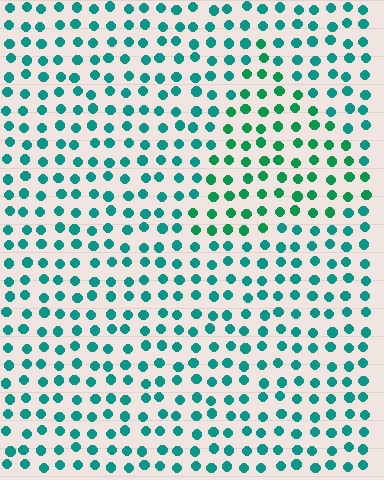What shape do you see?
I see a triangle.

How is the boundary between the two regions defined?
The boundary is defined purely by a slight shift in hue (about 26 degrees). Spacing, size, and orientation are identical on both sides.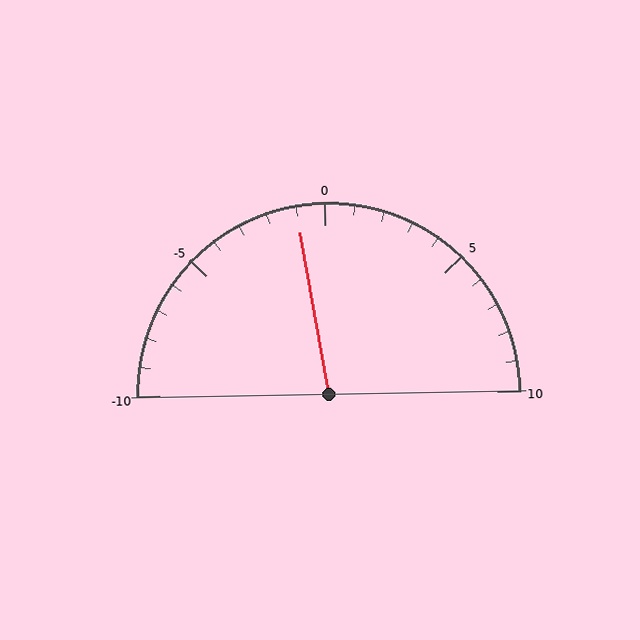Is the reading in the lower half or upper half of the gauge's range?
The reading is in the lower half of the range (-10 to 10).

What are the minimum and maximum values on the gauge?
The gauge ranges from -10 to 10.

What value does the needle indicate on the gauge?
The needle indicates approximately -1.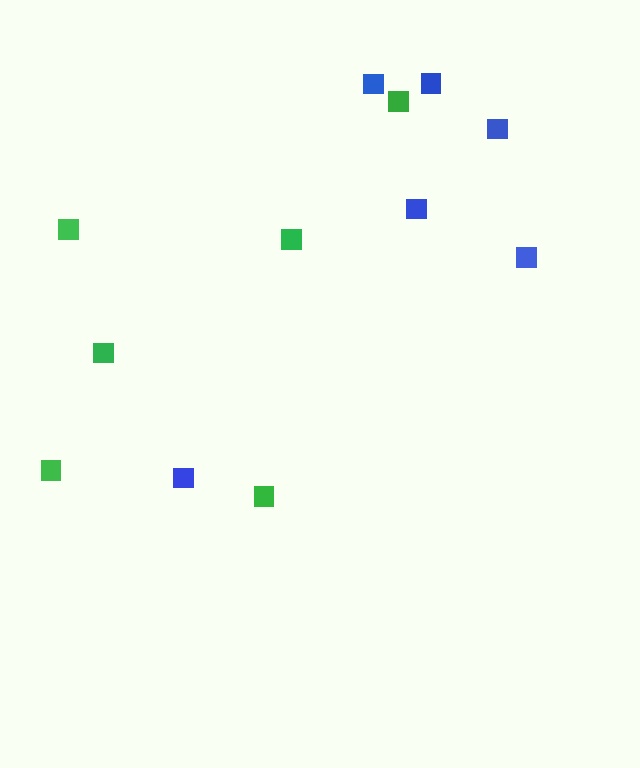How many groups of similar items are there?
There are 2 groups: one group of blue squares (6) and one group of green squares (6).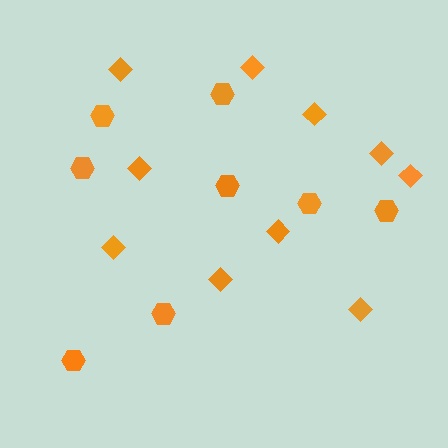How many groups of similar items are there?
There are 2 groups: one group of diamonds (10) and one group of hexagons (8).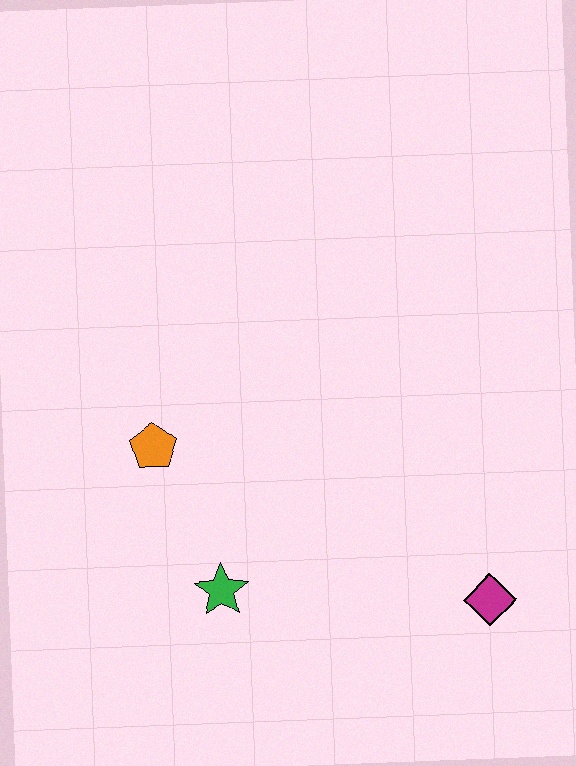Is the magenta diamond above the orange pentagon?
No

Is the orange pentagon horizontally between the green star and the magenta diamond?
No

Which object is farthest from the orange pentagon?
The magenta diamond is farthest from the orange pentagon.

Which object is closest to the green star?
The orange pentagon is closest to the green star.